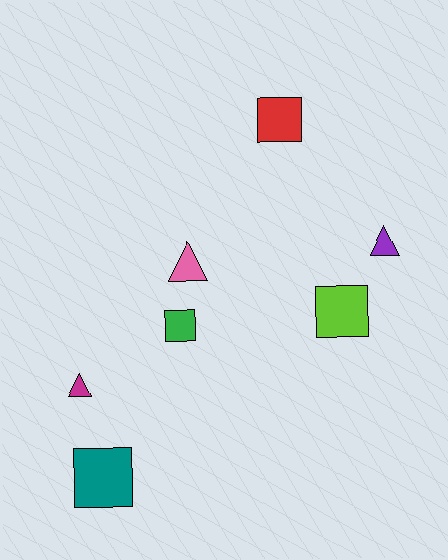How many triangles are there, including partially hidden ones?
There are 3 triangles.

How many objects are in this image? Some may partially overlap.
There are 7 objects.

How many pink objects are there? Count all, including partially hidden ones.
There is 1 pink object.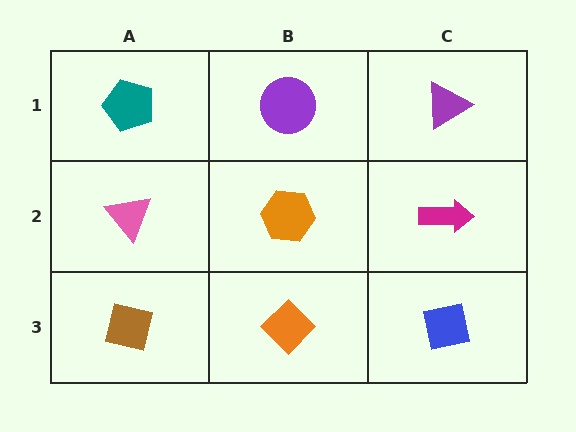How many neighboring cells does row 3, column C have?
2.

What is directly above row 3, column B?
An orange hexagon.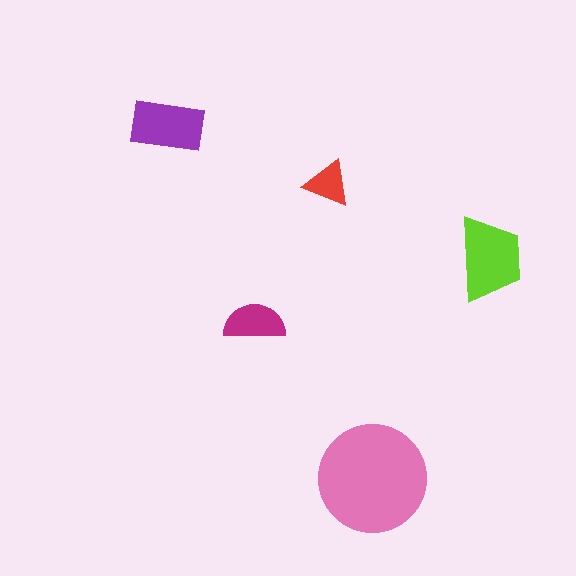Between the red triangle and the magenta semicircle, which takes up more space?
The magenta semicircle.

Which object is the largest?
The pink circle.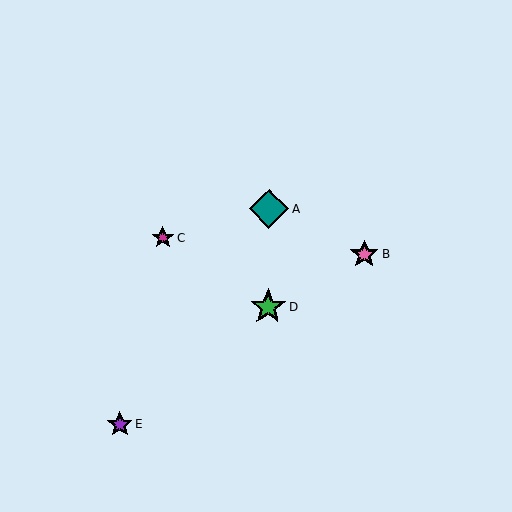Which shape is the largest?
The teal diamond (labeled A) is the largest.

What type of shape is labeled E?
Shape E is a purple star.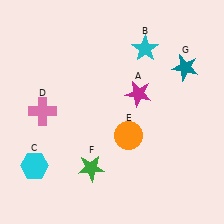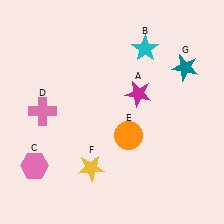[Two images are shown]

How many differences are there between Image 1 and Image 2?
There are 2 differences between the two images.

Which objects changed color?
C changed from cyan to pink. F changed from green to yellow.